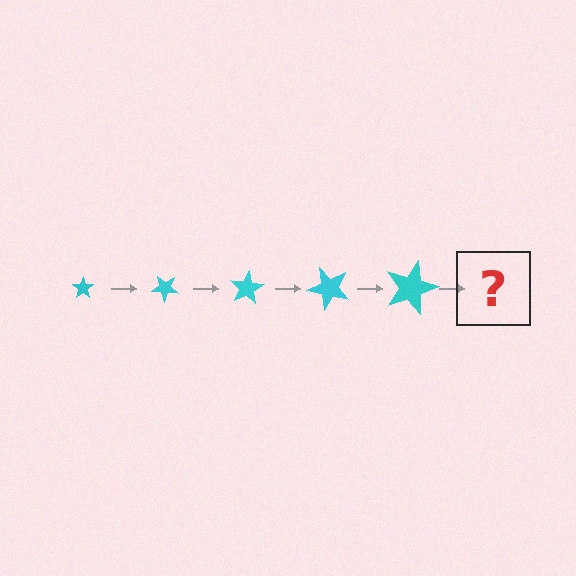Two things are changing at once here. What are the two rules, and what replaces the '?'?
The two rules are that the star grows larger each step and it rotates 40 degrees each step. The '?' should be a star, larger than the previous one and rotated 200 degrees from the start.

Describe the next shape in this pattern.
It should be a star, larger than the previous one and rotated 200 degrees from the start.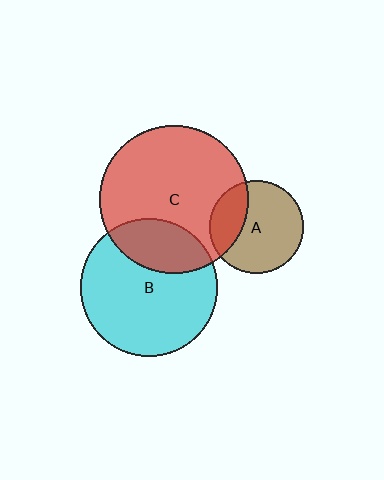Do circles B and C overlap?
Yes.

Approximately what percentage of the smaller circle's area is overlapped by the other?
Approximately 25%.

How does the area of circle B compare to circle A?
Approximately 2.2 times.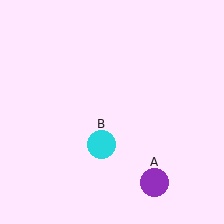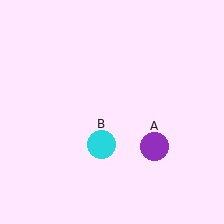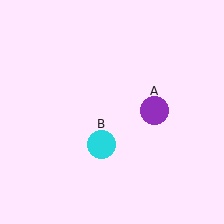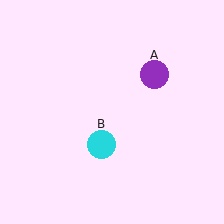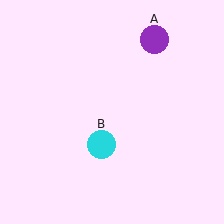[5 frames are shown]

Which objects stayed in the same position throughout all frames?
Cyan circle (object B) remained stationary.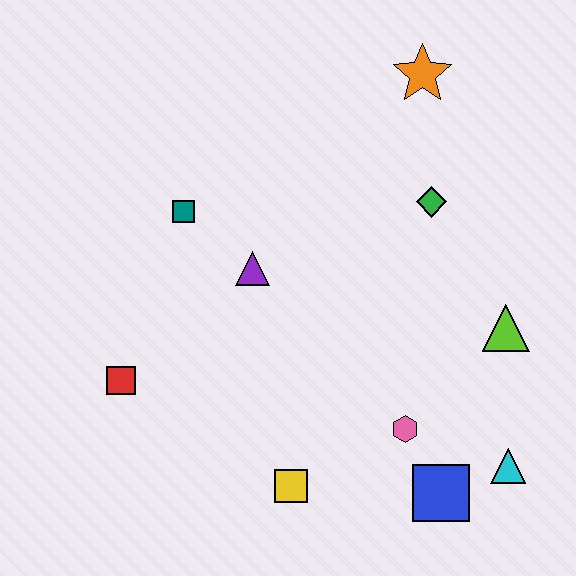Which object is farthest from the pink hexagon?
The orange star is farthest from the pink hexagon.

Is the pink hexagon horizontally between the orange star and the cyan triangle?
No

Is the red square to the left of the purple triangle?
Yes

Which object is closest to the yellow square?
The pink hexagon is closest to the yellow square.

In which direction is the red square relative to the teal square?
The red square is below the teal square.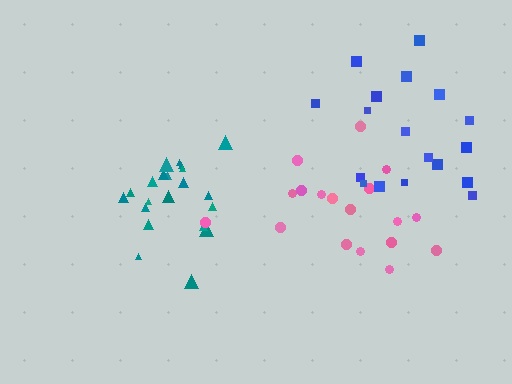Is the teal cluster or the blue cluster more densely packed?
Teal.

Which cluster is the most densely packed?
Teal.